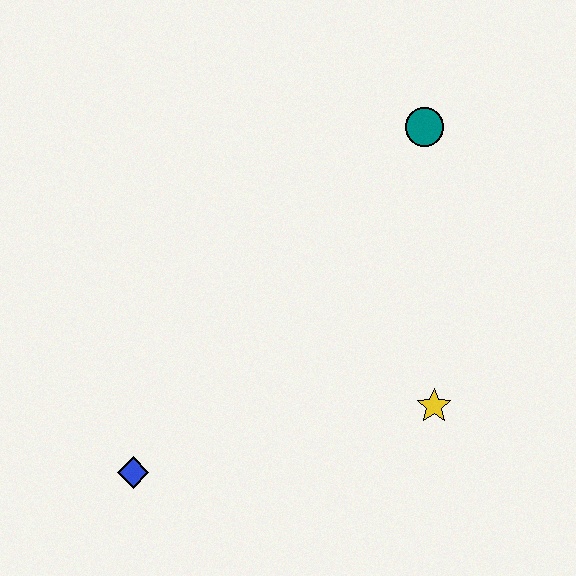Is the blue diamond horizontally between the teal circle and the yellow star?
No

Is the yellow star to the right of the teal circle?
Yes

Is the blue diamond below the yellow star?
Yes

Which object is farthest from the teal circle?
The blue diamond is farthest from the teal circle.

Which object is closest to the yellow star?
The teal circle is closest to the yellow star.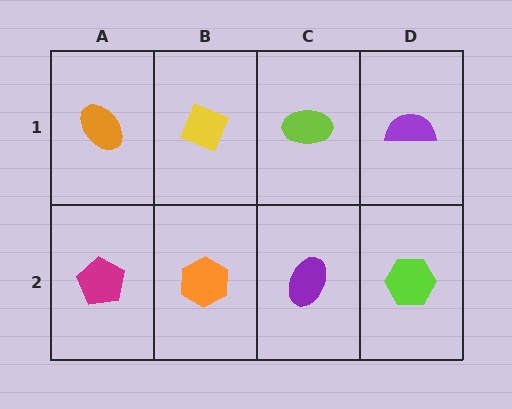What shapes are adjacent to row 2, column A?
An orange ellipse (row 1, column A), an orange hexagon (row 2, column B).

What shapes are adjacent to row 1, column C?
A purple ellipse (row 2, column C), a yellow diamond (row 1, column B), a purple semicircle (row 1, column D).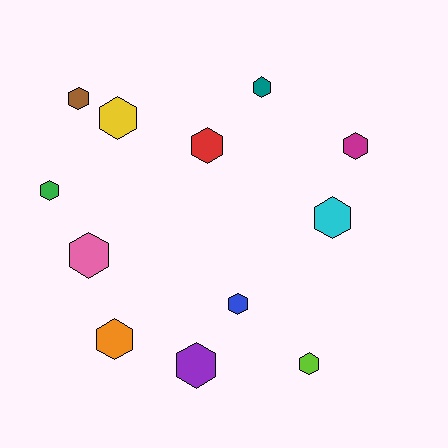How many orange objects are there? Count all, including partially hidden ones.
There is 1 orange object.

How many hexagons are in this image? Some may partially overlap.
There are 12 hexagons.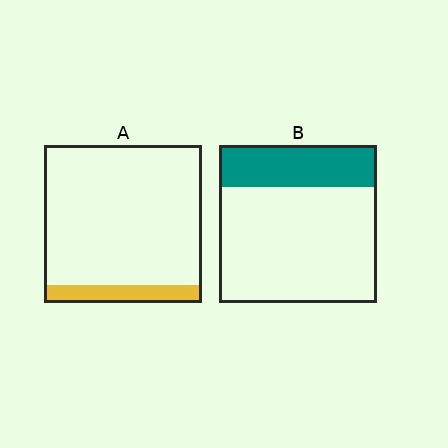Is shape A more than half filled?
No.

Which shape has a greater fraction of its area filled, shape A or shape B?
Shape B.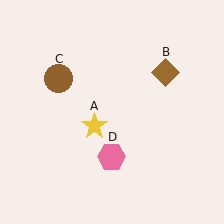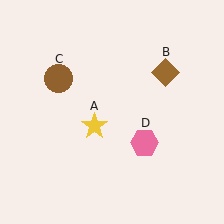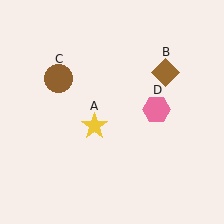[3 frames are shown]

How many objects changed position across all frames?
1 object changed position: pink hexagon (object D).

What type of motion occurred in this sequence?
The pink hexagon (object D) rotated counterclockwise around the center of the scene.